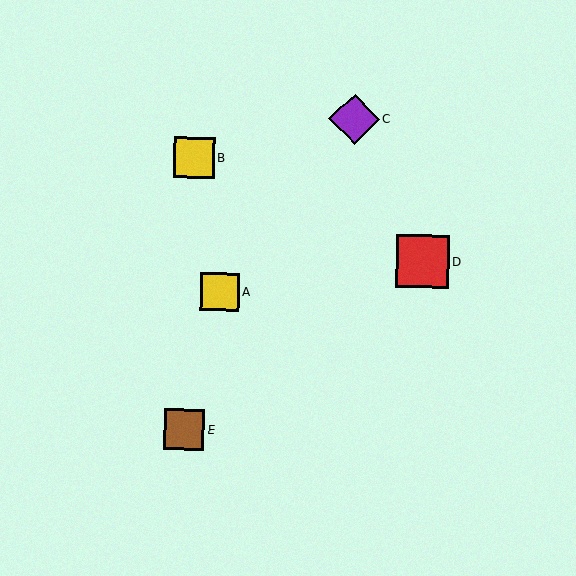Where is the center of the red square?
The center of the red square is at (423, 261).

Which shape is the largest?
The red square (labeled D) is the largest.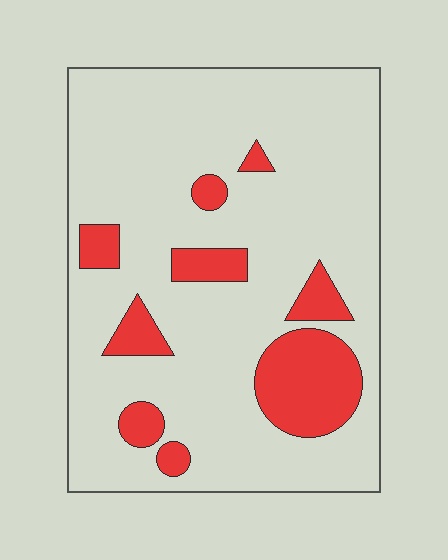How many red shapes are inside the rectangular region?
9.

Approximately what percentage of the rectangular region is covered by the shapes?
Approximately 15%.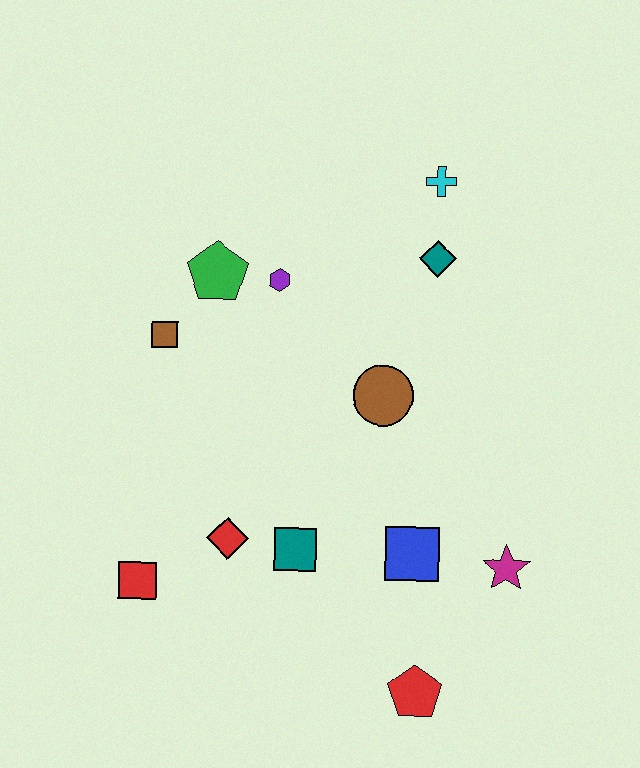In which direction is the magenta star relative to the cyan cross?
The magenta star is below the cyan cross.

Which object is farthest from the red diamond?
The cyan cross is farthest from the red diamond.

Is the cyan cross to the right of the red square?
Yes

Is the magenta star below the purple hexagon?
Yes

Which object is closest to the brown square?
The green pentagon is closest to the brown square.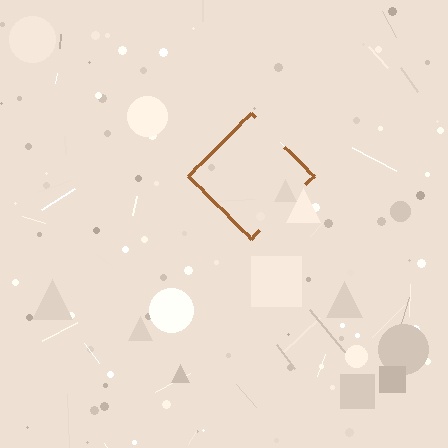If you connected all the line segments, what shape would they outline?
They would outline a diamond.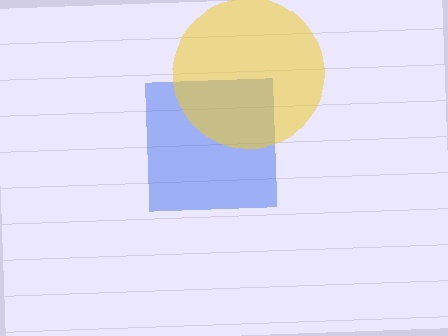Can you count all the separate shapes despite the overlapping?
Yes, there are 2 separate shapes.